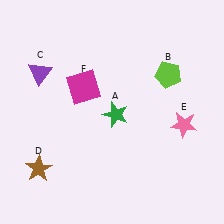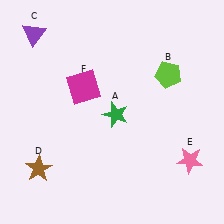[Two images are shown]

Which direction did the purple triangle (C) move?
The purple triangle (C) moved up.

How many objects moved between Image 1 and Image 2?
2 objects moved between the two images.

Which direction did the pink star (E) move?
The pink star (E) moved down.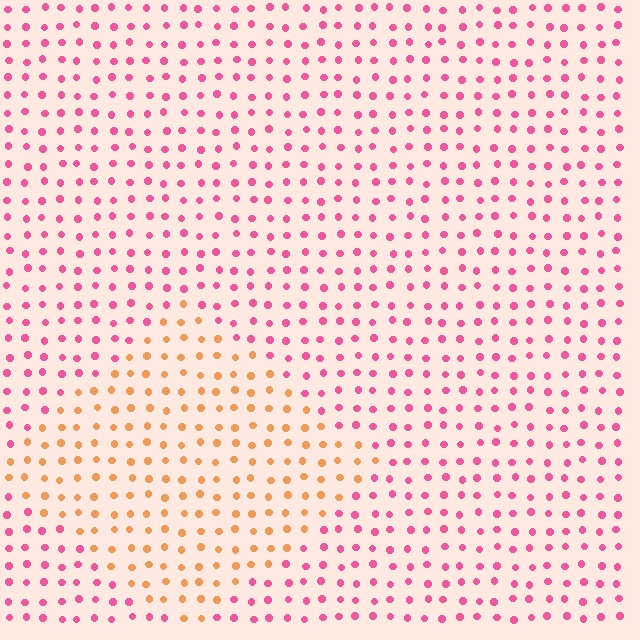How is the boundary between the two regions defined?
The boundary is defined purely by a slight shift in hue (about 54 degrees). Spacing, size, and orientation are identical on both sides.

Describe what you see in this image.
The image is filled with small pink elements in a uniform arrangement. A diamond-shaped region is visible where the elements are tinted to a slightly different hue, forming a subtle color boundary.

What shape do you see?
I see a diamond.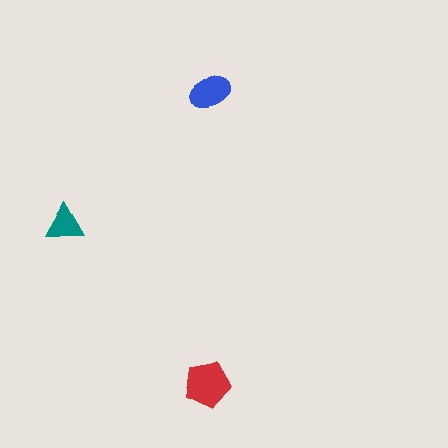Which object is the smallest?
The teal triangle.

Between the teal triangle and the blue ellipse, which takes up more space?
The blue ellipse.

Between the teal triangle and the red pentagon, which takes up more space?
The red pentagon.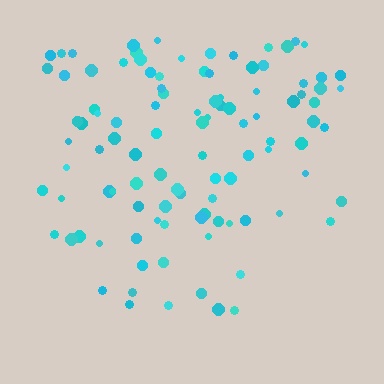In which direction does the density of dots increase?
From bottom to top, with the top side densest.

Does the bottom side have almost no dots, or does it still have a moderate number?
Still a moderate number, just noticeably fewer than the top.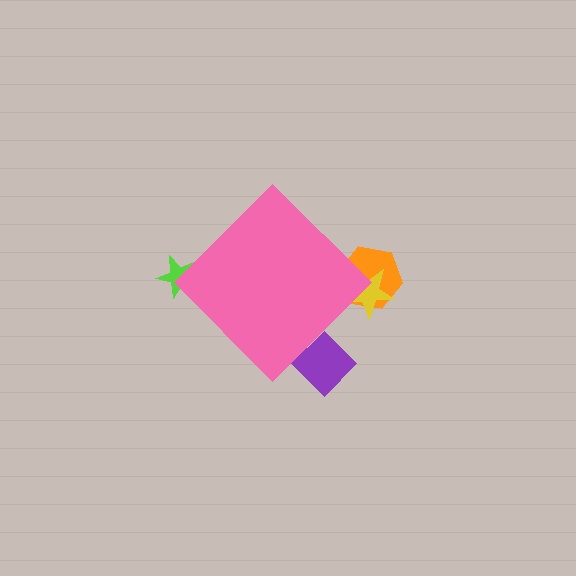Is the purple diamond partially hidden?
Yes, the purple diamond is partially hidden behind the pink diamond.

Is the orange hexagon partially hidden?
Yes, the orange hexagon is partially hidden behind the pink diamond.